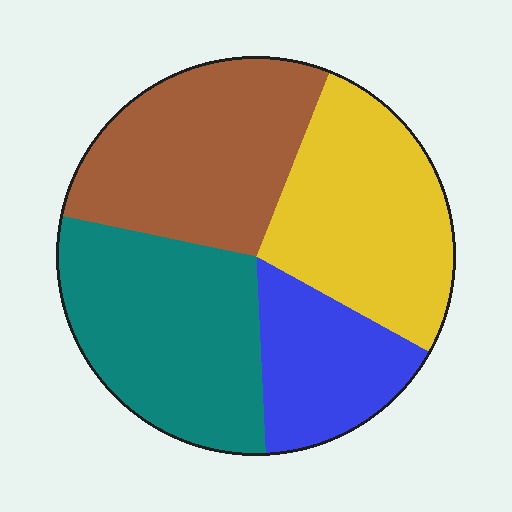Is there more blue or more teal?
Teal.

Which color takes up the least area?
Blue, at roughly 15%.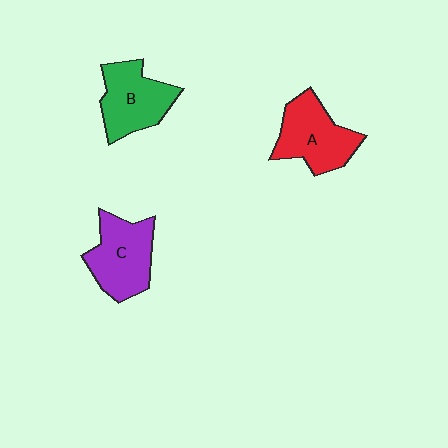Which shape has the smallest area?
Shape B (green).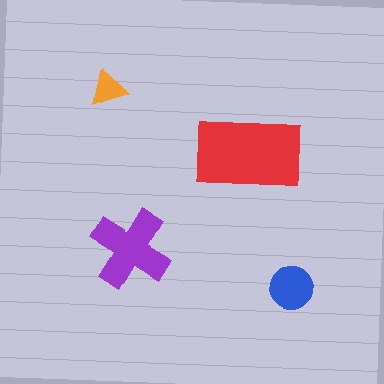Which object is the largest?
The red rectangle.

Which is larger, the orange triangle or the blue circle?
The blue circle.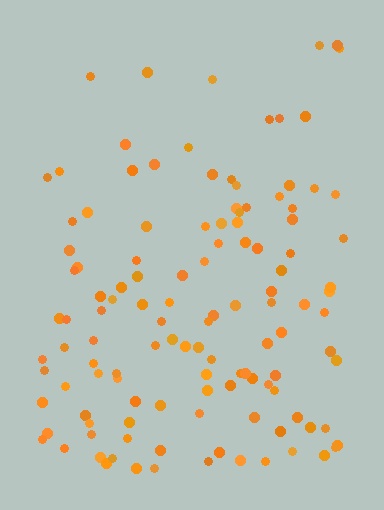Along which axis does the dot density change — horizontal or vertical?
Vertical.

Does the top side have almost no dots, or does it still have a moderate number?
Still a moderate number, just noticeably fewer than the bottom.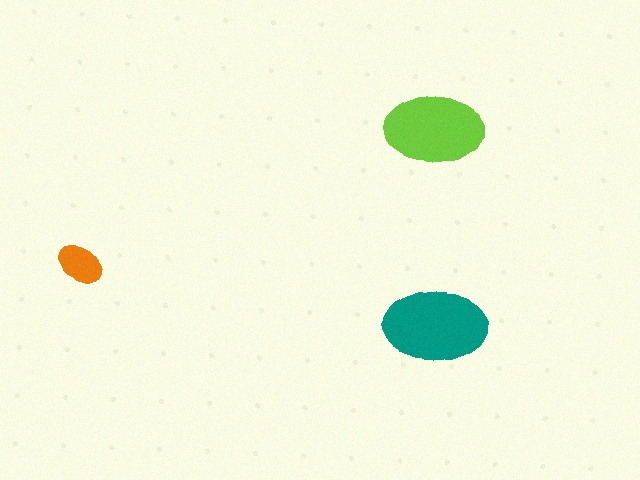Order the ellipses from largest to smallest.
the teal one, the lime one, the orange one.